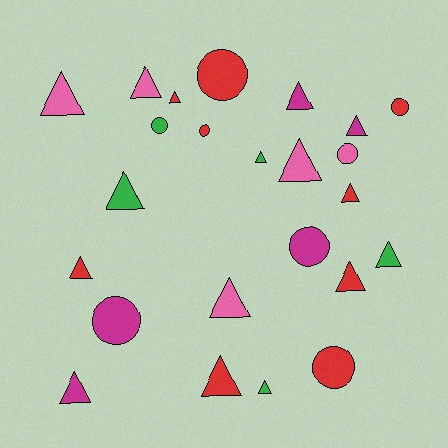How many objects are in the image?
There are 24 objects.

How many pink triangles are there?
There are 4 pink triangles.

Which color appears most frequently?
Red, with 9 objects.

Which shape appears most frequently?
Triangle, with 16 objects.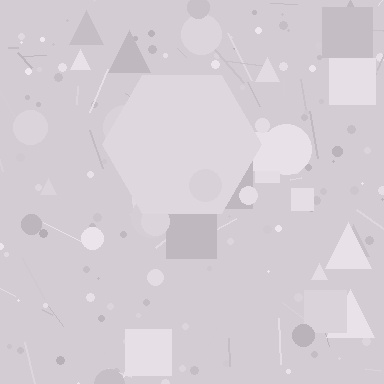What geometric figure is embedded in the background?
A hexagon is embedded in the background.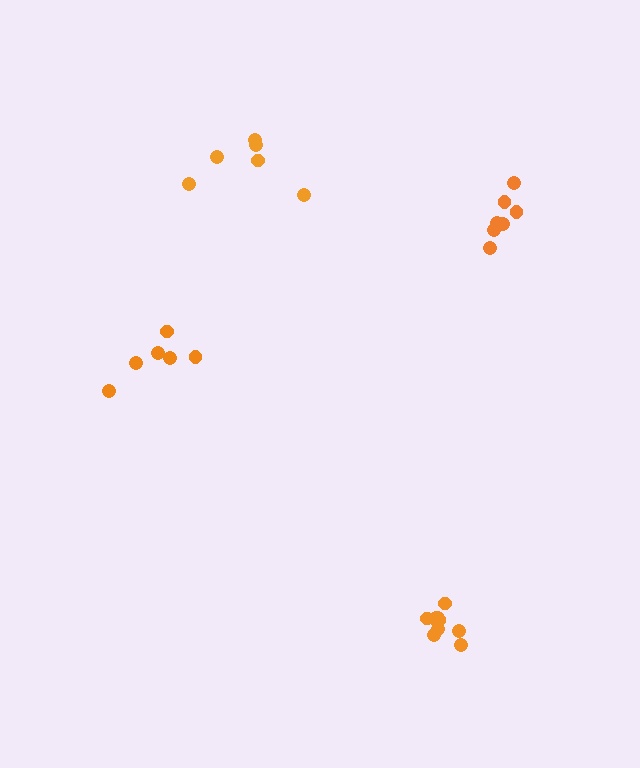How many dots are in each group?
Group 1: 6 dots, Group 2: 10 dots, Group 3: 7 dots, Group 4: 6 dots (29 total).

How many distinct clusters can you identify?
There are 4 distinct clusters.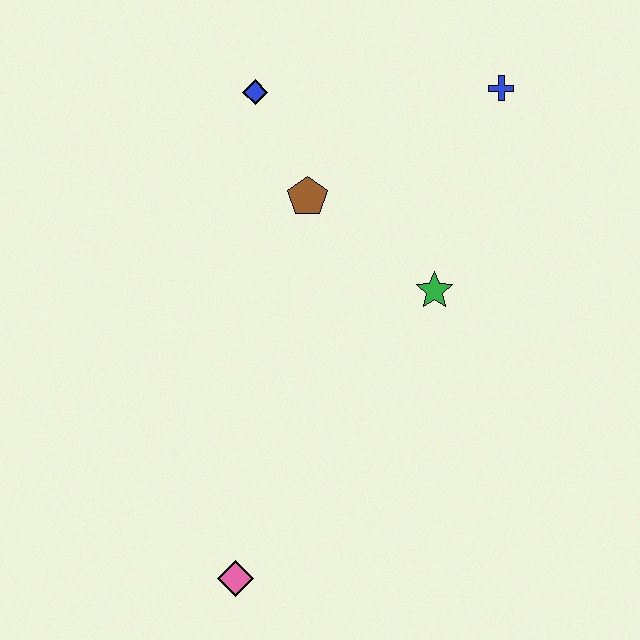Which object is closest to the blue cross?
The green star is closest to the blue cross.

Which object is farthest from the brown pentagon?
The pink diamond is farthest from the brown pentagon.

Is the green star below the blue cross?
Yes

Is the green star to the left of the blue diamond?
No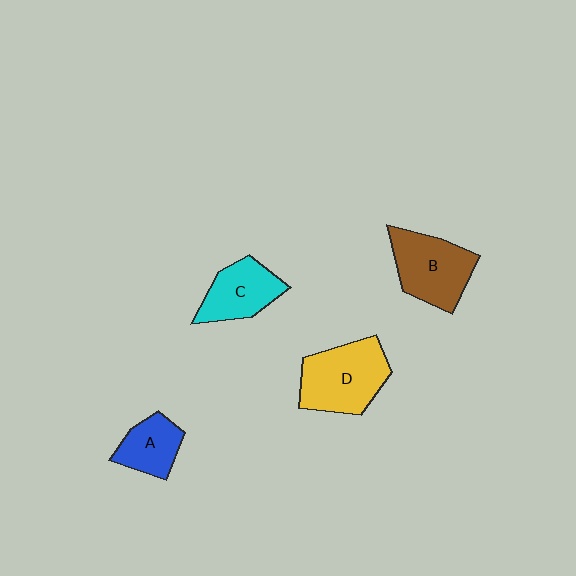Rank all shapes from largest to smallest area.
From largest to smallest: D (yellow), B (brown), C (cyan), A (blue).